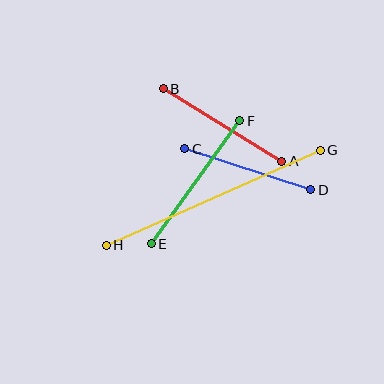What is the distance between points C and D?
The distance is approximately 133 pixels.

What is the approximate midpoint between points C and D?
The midpoint is at approximately (248, 169) pixels.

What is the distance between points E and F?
The distance is approximately 151 pixels.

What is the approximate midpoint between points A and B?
The midpoint is at approximately (223, 125) pixels.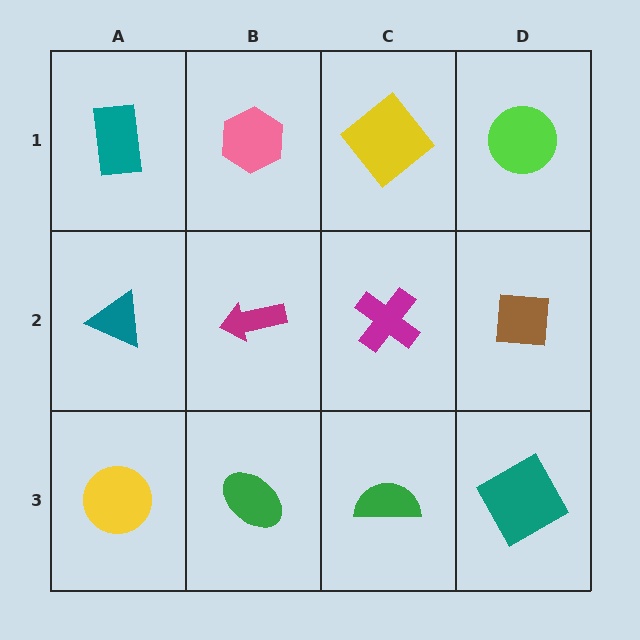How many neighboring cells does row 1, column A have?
2.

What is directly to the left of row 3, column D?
A green semicircle.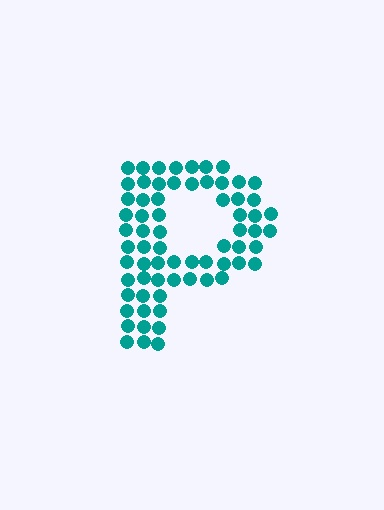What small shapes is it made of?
It is made of small circles.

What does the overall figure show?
The overall figure shows the letter P.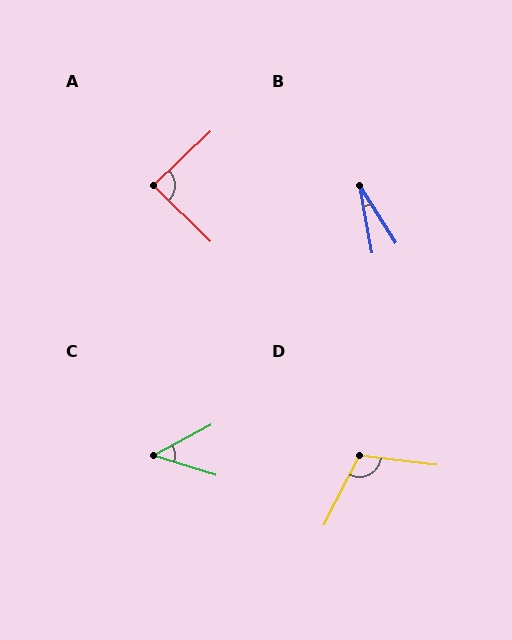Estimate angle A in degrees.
Approximately 88 degrees.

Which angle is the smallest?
B, at approximately 23 degrees.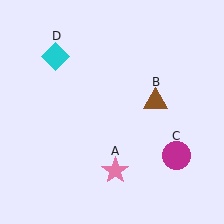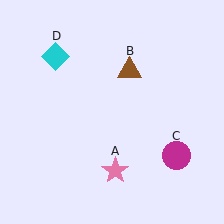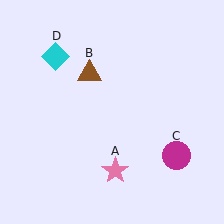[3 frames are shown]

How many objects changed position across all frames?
1 object changed position: brown triangle (object B).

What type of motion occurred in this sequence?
The brown triangle (object B) rotated counterclockwise around the center of the scene.